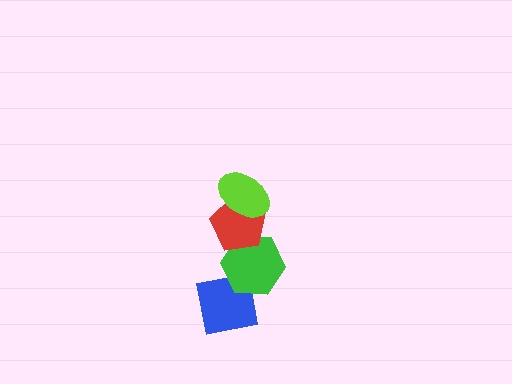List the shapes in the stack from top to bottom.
From top to bottom: the lime ellipse, the red pentagon, the green hexagon, the blue square.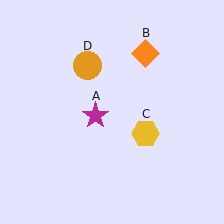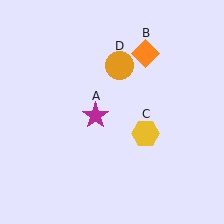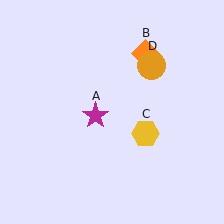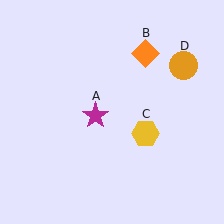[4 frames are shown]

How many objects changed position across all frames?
1 object changed position: orange circle (object D).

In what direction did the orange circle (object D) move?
The orange circle (object D) moved right.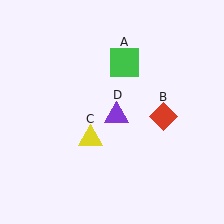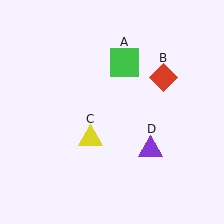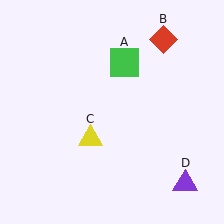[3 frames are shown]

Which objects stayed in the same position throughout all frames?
Green square (object A) and yellow triangle (object C) remained stationary.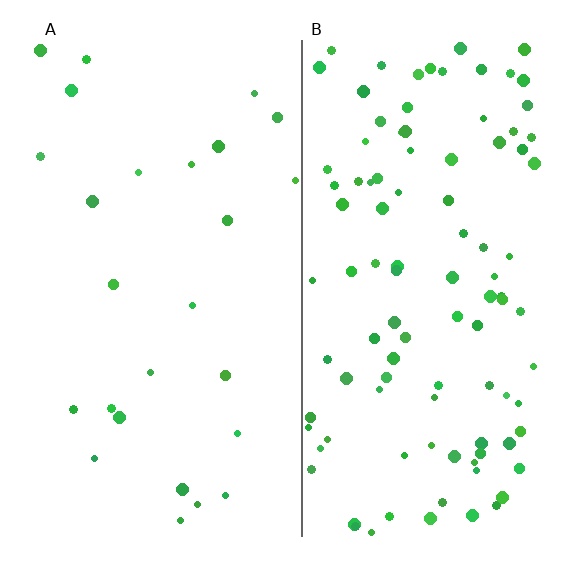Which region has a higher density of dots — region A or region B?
B (the right).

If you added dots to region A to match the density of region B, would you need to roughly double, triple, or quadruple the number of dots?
Approximately quadruple.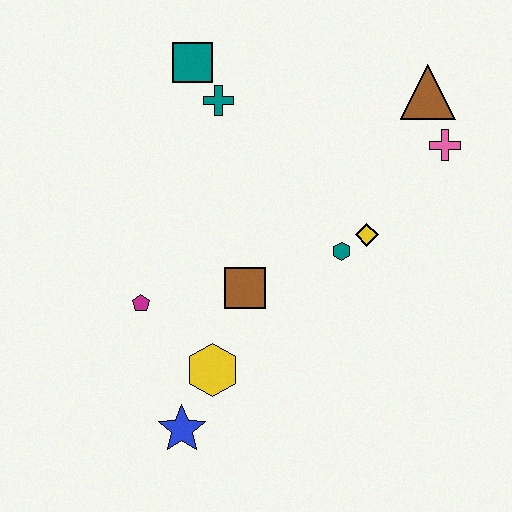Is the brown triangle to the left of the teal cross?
No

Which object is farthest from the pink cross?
The blue star is farthest from the pink cross.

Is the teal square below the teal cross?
No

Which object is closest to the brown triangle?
The pink cross is closest to the brown triangle.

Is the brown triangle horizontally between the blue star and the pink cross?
Yes